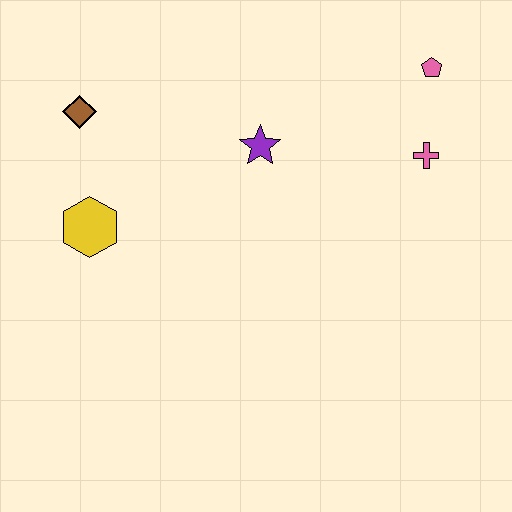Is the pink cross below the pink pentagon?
Yes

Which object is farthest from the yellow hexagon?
The pink pentagon is farthest from the yellow hexagon.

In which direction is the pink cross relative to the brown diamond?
The pink cross is to the right of the brown diamond.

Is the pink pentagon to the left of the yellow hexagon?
No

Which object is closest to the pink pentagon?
The pink cross is closest to the pink pentagon.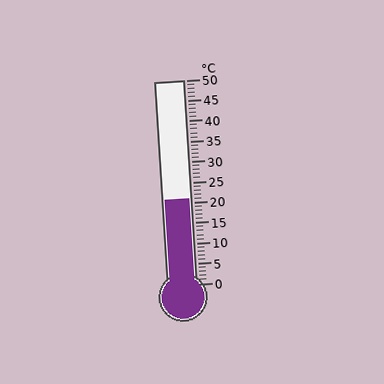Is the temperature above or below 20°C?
The temperature is above 20°C.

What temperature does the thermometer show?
The thermometer shows approximately 21°C.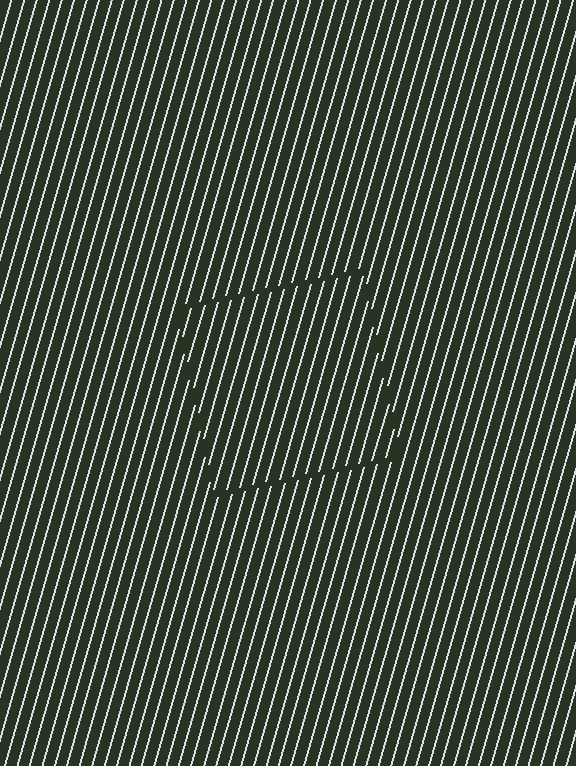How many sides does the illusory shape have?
4 sides — the line-ends trace a square.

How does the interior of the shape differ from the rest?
The interior of the shape contains the same grating, shifted by half a period — the contour is defined by the phase discontinuity where line-ends from the inner and outer gratings abut.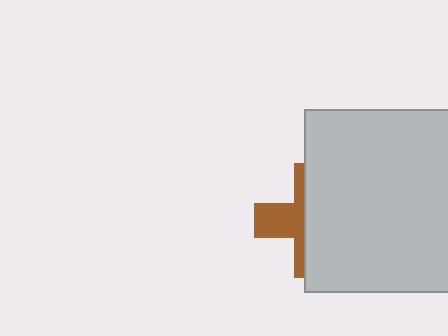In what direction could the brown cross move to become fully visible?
The brown cross could move left. That would shift it out from behind the light gray square entirely.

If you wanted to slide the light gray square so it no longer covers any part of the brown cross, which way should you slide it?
Slide it right — that is the most direct way to separate the two shapes.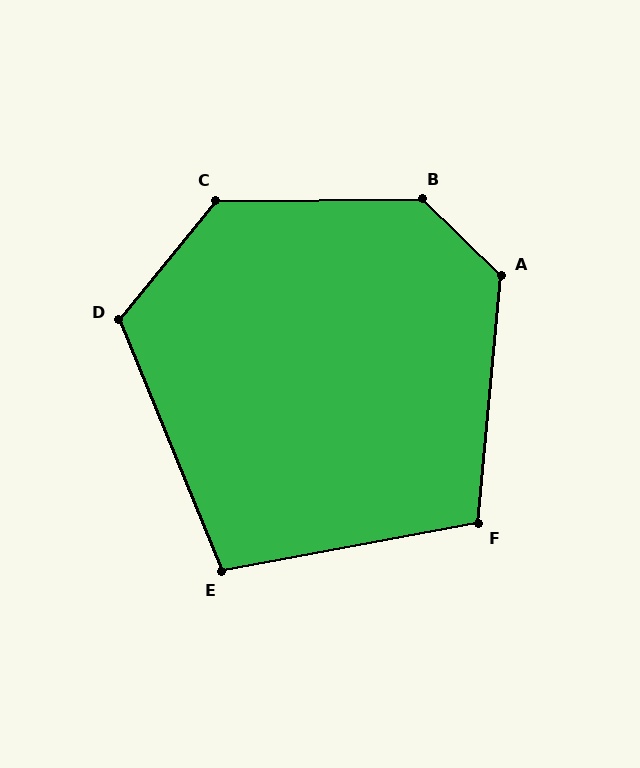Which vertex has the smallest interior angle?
E, at approximately 102 degrees.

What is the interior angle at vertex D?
Approximately 119 degrees (obtuse).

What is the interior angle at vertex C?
Approximately 129 degrees (obtuse).